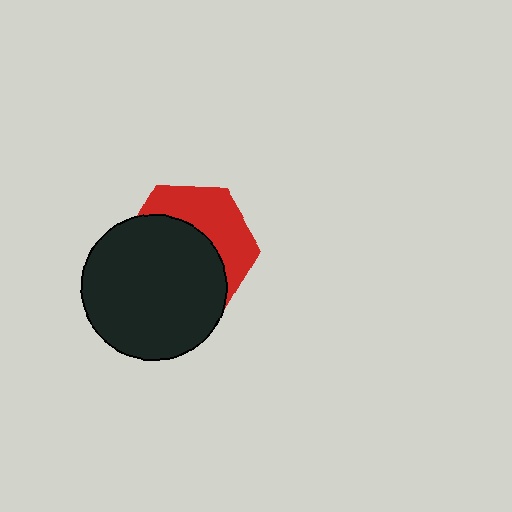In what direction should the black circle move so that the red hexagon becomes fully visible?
The black circle should move down. That is the shortest direction to clear the overlap and leave the red hexagon fully visible.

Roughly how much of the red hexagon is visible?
A small part of it is visible (roughly 40%).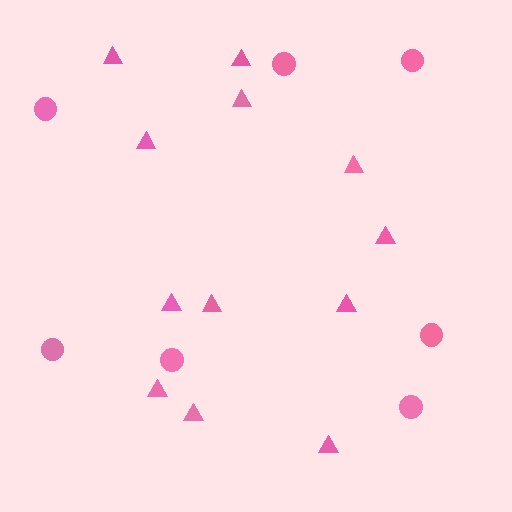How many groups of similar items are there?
There are 2 groups: one group of circles (7) and one group of triangles (12).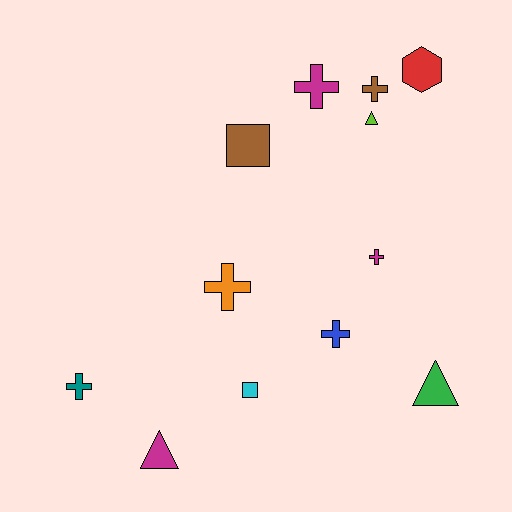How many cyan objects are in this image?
There is 1 cyan object.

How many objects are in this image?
There are 12 objects.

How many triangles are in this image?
There are 3 triangles.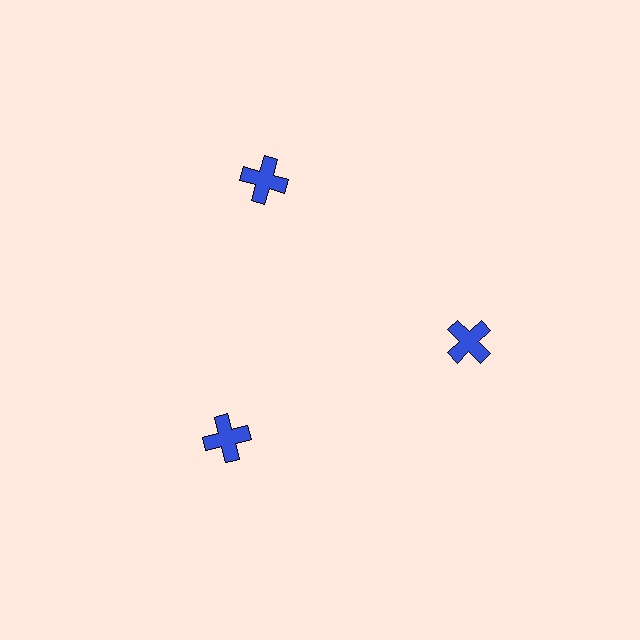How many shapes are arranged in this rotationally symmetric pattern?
There are 3 shapes, arranged in 3 groups of 1.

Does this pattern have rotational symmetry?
Yes, this pattern has 3-fold rotational symmetry. It looks the same after rotating 120 degrees around the center.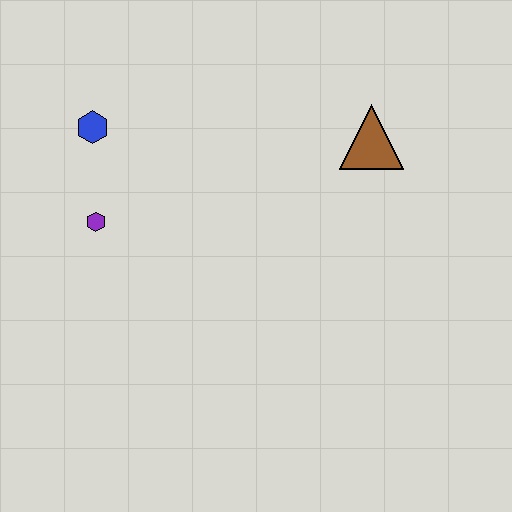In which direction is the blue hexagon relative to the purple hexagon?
The blue hexagon is above the purple hexagon.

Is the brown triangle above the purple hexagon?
Yes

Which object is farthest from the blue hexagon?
The brown triangle is farthest from the blue hexagon.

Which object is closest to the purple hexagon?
The blue hexagon is closest to the purple hexagon.